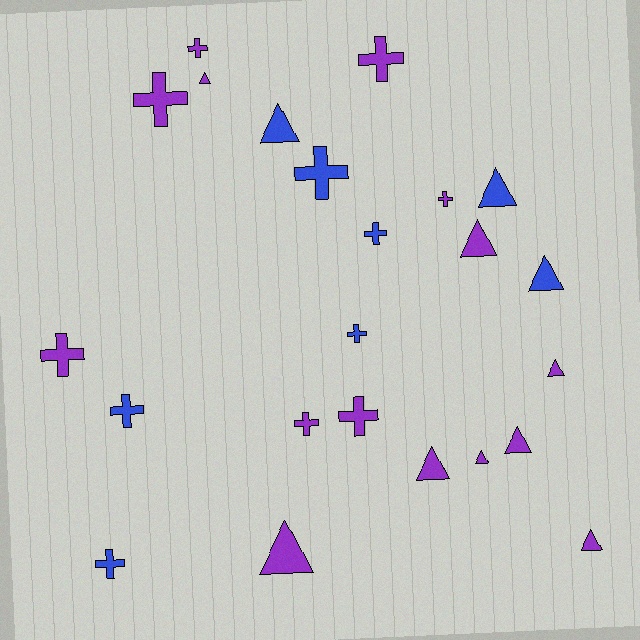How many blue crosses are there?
There are 5 blue crosses.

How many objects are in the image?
There are 23 objects.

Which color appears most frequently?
Purple, with 15 objects.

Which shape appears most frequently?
Cross, with 12 objects.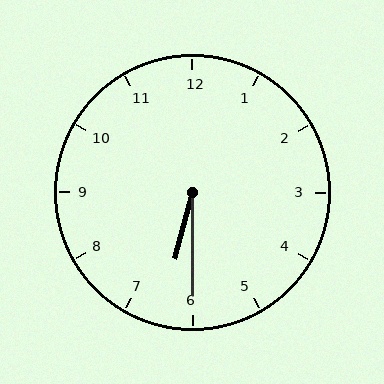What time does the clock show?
6:30.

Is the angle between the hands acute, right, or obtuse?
It is acute.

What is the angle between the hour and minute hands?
Approximately 15 degrees.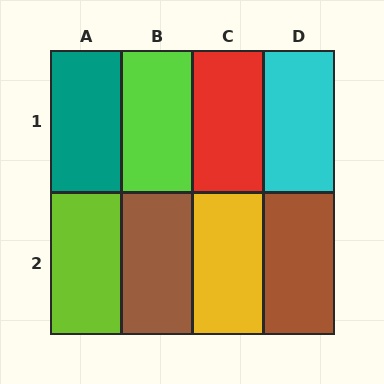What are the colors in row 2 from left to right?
Lime, brown, yellow, brown.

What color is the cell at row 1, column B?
Lime.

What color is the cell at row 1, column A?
Teal.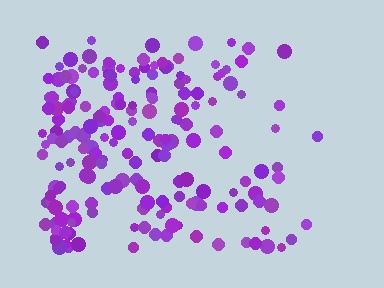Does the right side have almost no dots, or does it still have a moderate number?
Still a moderate number, just noticeably fewer than the left.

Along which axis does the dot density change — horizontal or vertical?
Horizontal.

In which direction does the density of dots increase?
From right to left, with the left side densest.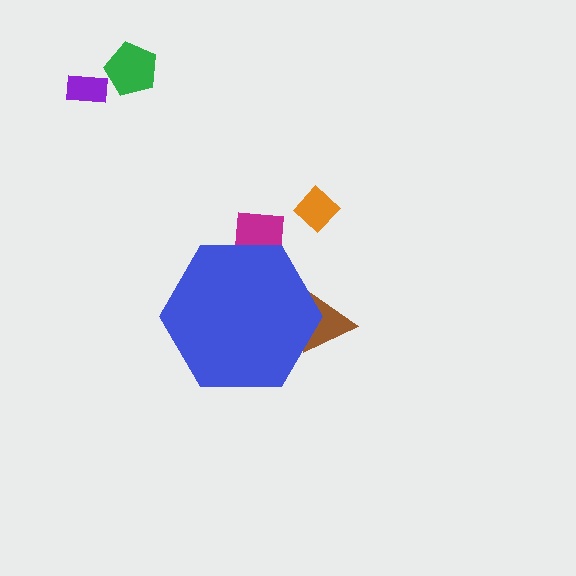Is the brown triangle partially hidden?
Yes, the brown triangle is partially hidden behind the blue hexagon.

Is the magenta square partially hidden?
Yes, the magenta square is partially hidden behind the blue hexagon.